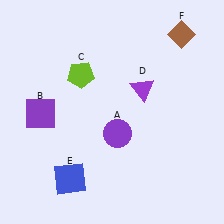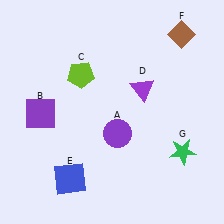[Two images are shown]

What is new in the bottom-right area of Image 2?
A green star (G) was added in the bottom-right area of Image 2.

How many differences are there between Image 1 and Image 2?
There is 1 difference between the two images.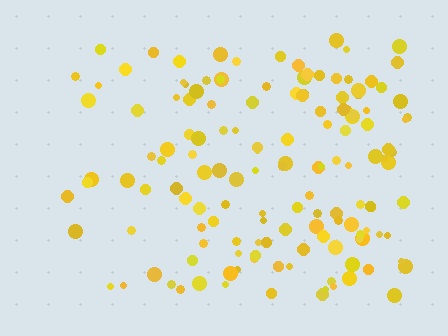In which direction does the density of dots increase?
From left to right, with the right side densest.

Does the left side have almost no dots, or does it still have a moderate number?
Still a moderate number, just noticeably fewer than the right.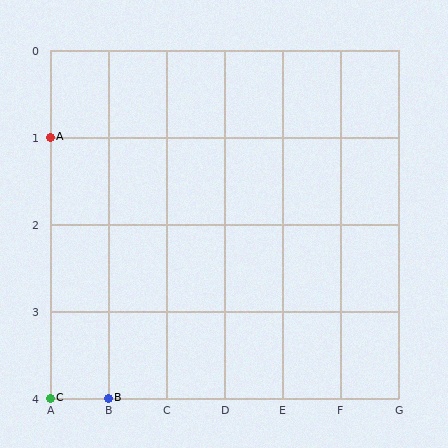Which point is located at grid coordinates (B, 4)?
Point B is at (B, 4).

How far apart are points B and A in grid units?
Points B and A are 1 column and 3 rows apart (about 3.2 grid units diagonally).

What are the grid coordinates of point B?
Point B is at grid coordinates (B, 4).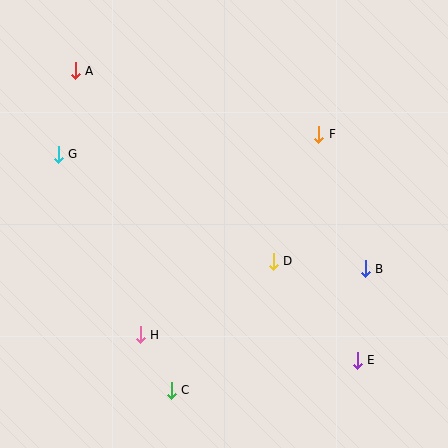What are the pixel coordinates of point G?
Point G is at (58, 154).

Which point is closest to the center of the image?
Point D at (273, 261) is closest to the center.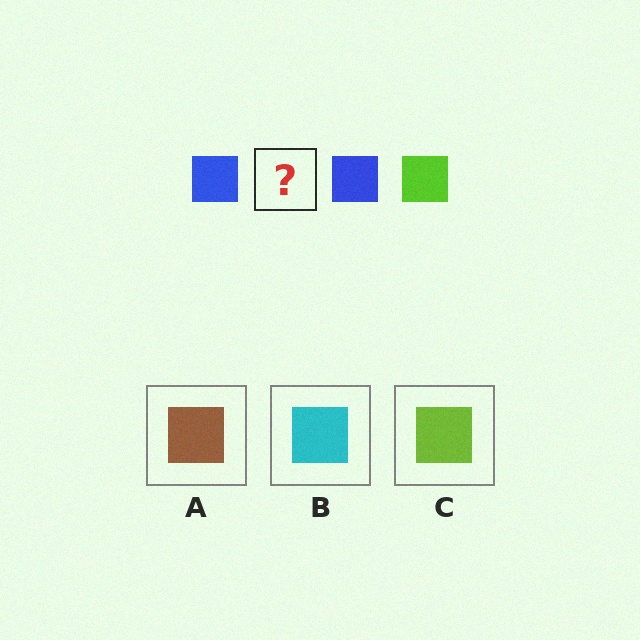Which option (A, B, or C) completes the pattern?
C.